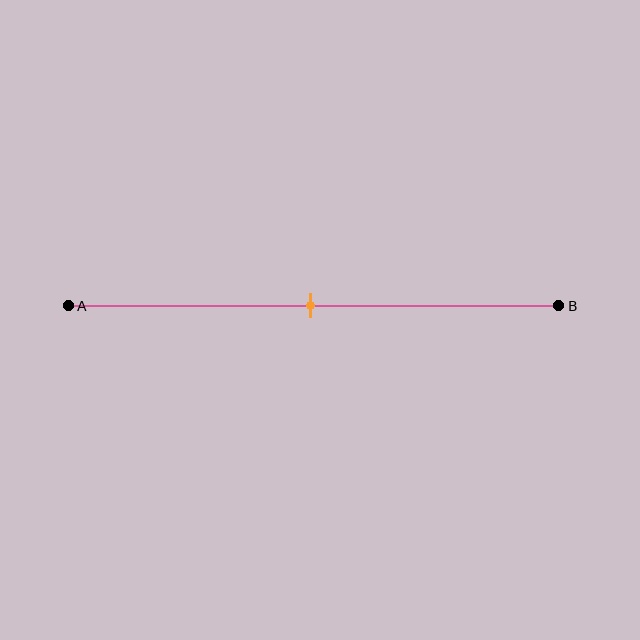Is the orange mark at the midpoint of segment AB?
Yes, the mark is approximately at the midpoint.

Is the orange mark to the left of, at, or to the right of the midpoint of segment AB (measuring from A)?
The orange mark is approximately at the midpoint of segment AB.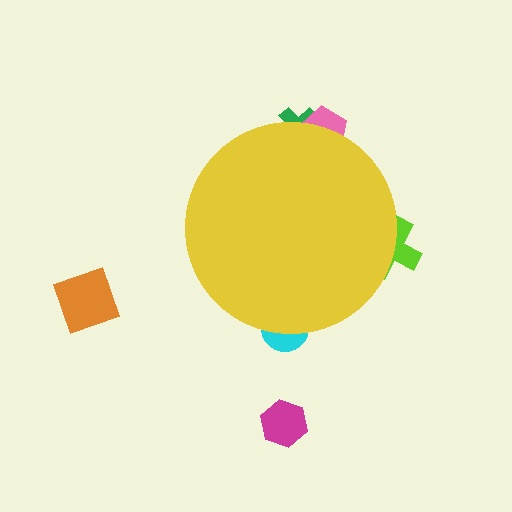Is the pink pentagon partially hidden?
Yes, the pink pentagon is partially hidden behind the yellow circle.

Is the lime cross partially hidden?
Yes, the lime cross is partially hidden behind the yellow circle.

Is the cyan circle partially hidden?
Yes, the cyan circle is partially hidden behind the yellow circle.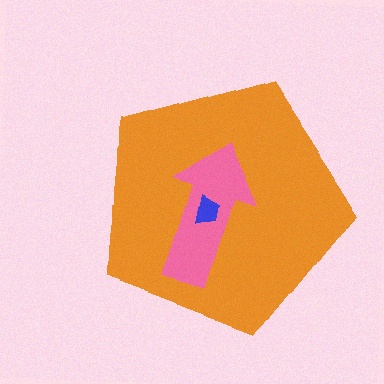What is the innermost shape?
The blue trapezoid.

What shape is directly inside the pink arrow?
The blue trapezoid.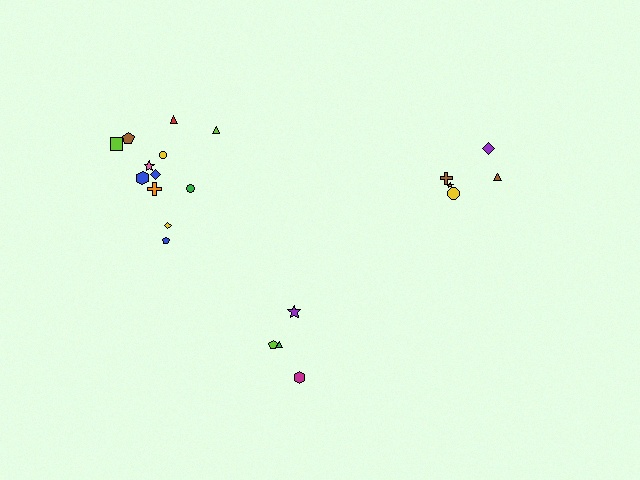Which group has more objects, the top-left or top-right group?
The top-left group.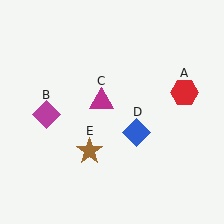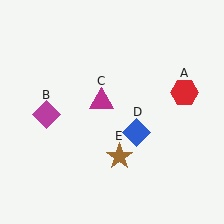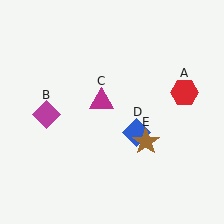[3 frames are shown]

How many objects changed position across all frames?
1 object changed position: brown star (object E).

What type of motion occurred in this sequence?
The brown star (object E) rotated counterclockwise around the center of the scene.